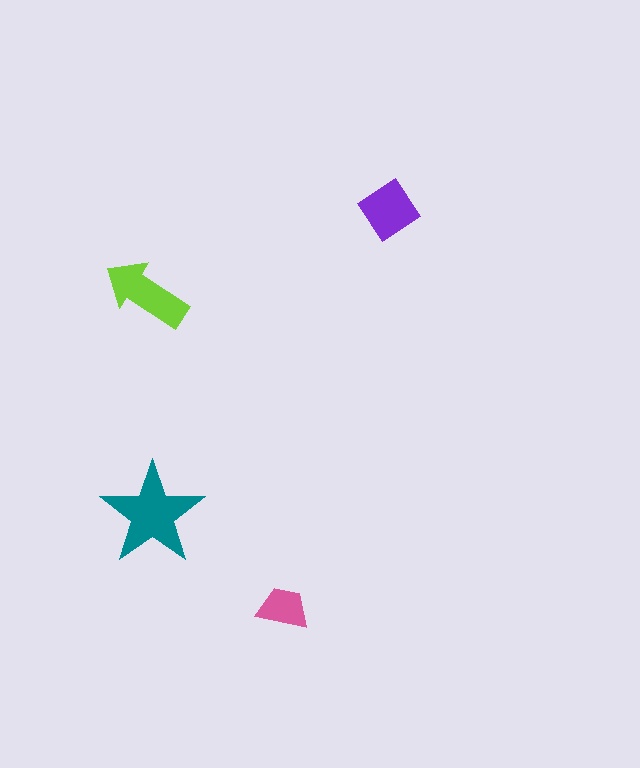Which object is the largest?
The teal star.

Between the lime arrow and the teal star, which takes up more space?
The teal star.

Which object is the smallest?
The pink trapezoid.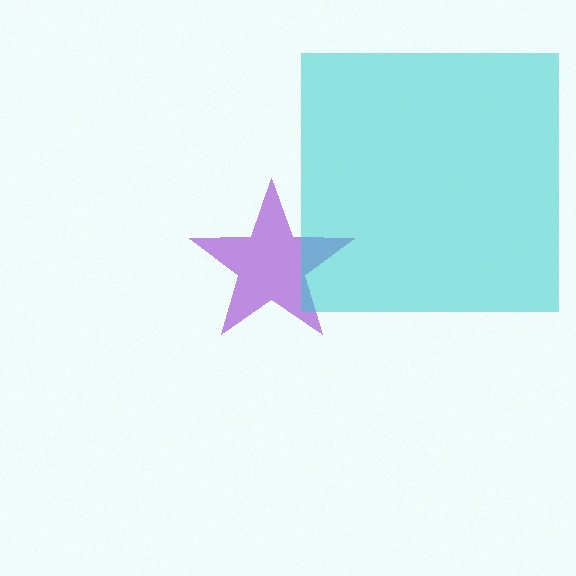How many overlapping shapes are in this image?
There are 2 overlapping shapes in the image.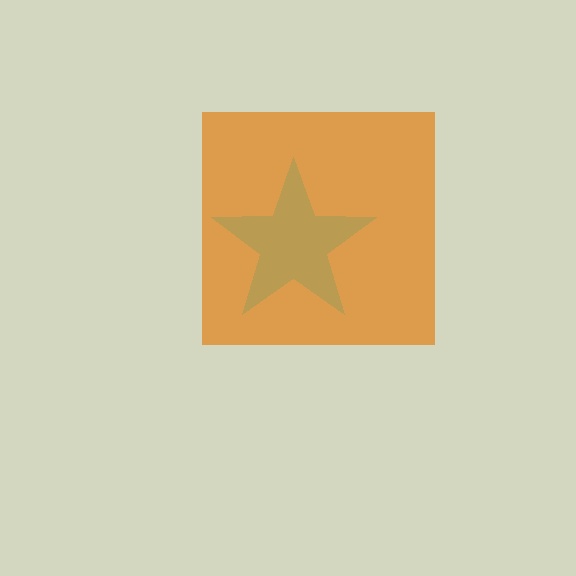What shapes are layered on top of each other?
The layered shapes are: a cyan star, an orange square.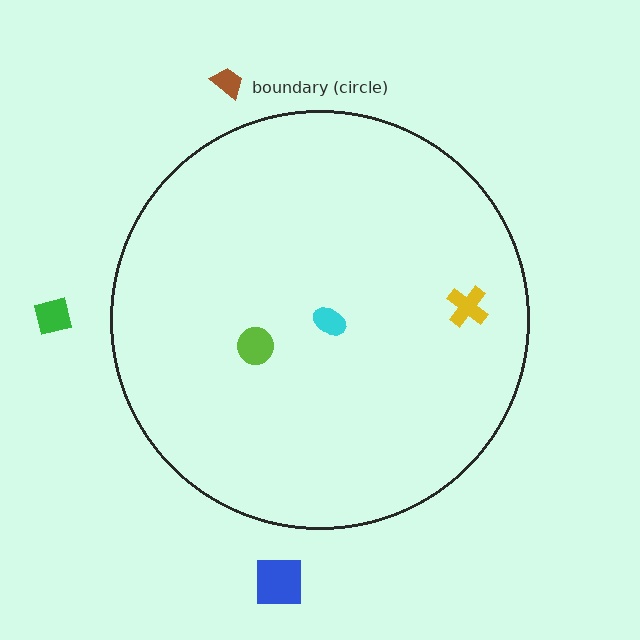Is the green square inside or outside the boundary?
Outside.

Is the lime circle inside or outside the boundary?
Inside.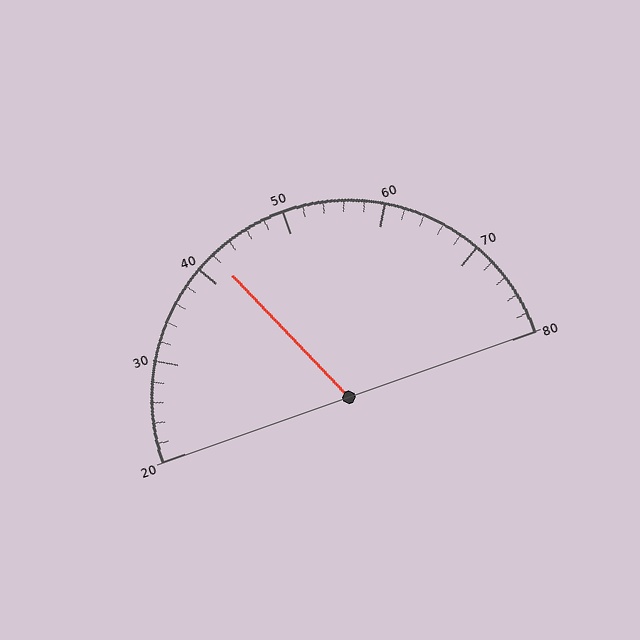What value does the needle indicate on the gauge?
The needle indicates approximately 42.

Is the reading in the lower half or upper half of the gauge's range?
The reading is in the lower half of the range (20 to 80).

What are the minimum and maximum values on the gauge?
The gauge ranges from 20 to 80.